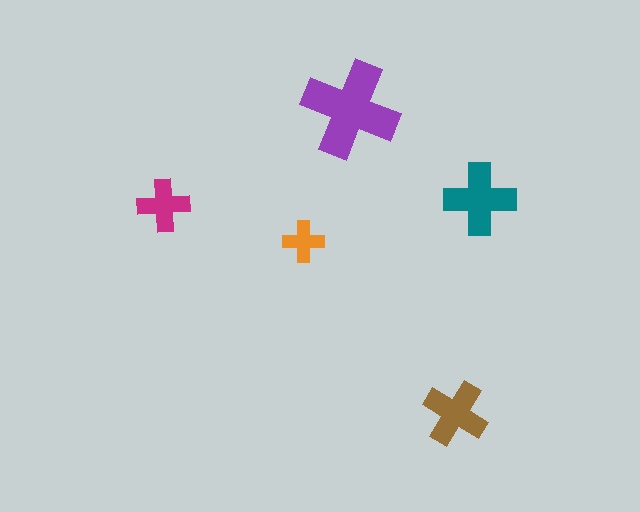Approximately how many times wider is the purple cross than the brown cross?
About 1.5 times wider.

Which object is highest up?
The purple cross is topmost.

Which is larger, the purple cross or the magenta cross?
The purple one.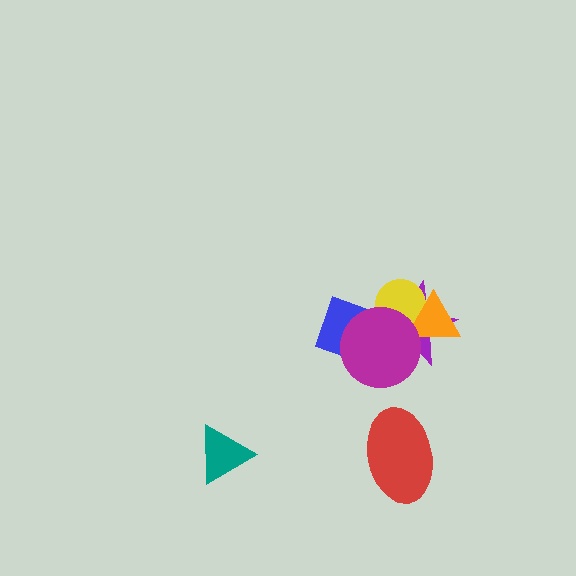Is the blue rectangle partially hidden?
Yes, it is partially covered by another shape.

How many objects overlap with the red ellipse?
0 objects overlap with the red ellipse.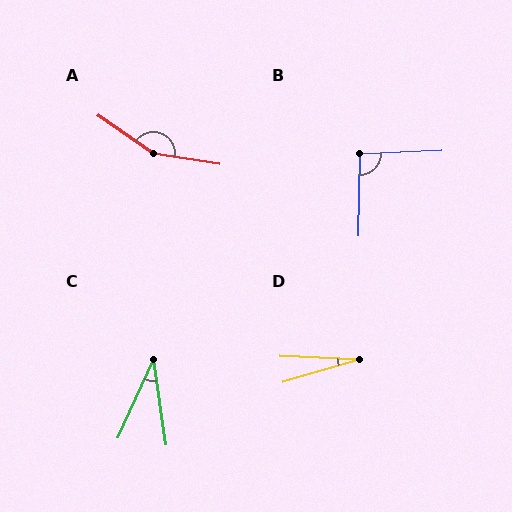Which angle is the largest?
A, at approximately 155 degrees.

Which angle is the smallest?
D, at approximately 19 degrees.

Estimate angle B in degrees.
Approximately 94 degrees.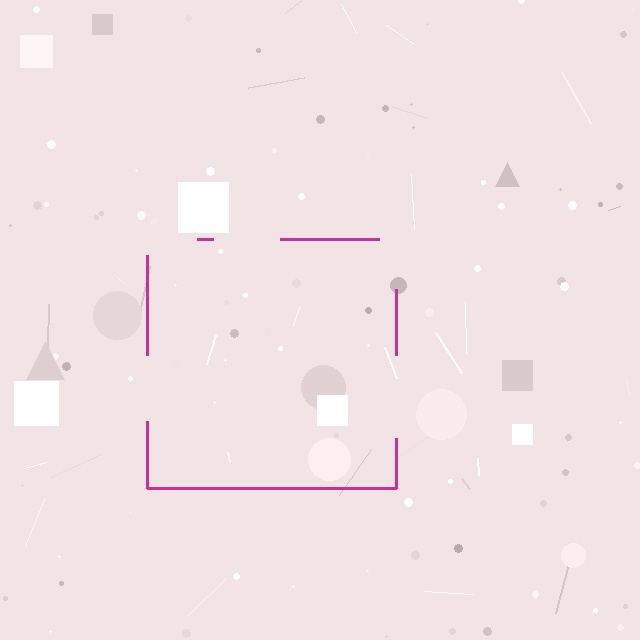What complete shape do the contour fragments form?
The contour fragments form a square.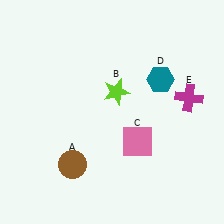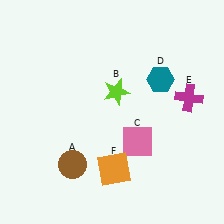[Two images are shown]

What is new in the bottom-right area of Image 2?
An orange square (F) was added in the bottom-right area of Image 2.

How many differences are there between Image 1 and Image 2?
There is 1 difference between the two images.